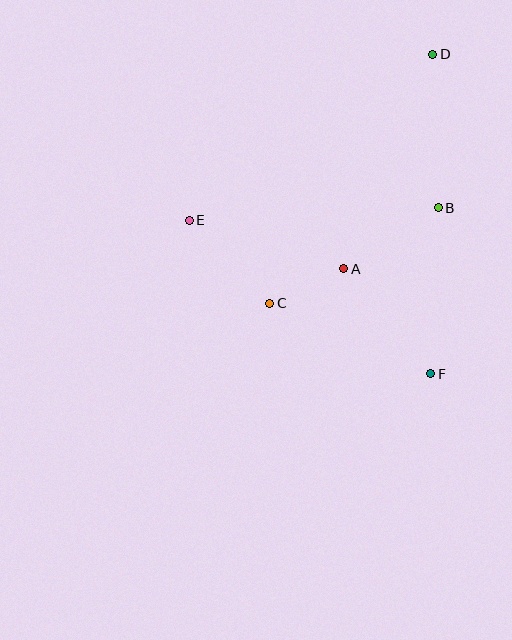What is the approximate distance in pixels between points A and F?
The distance between A and F is approximately 136 pixels.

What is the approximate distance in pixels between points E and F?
The distance between E and F is approximately 286 pixels.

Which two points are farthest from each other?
Points D and F are farthest from each other.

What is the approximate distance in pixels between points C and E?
The distance between C and E is approximately 116 pixels.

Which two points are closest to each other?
Points A and C are closest to each other.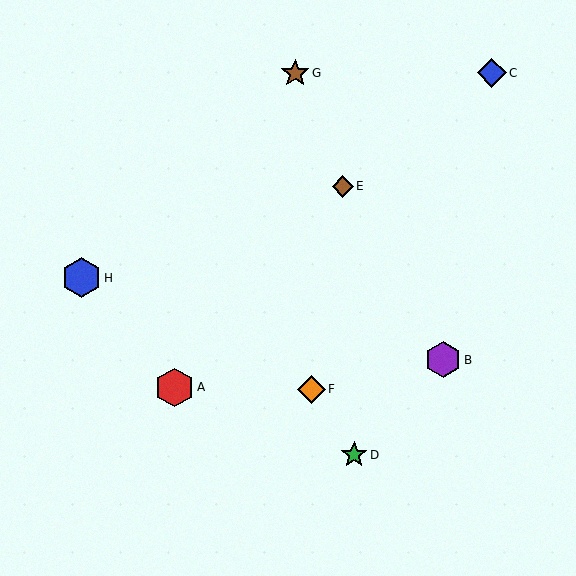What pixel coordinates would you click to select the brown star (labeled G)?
Click at (295, 73) to select the brown star G.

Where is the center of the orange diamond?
The center of the orange diamond is at (311, 389).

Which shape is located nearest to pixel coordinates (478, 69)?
The blue diamond (labeled C) at (492, 73) is nearest to that location.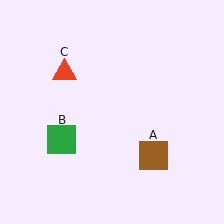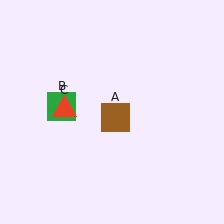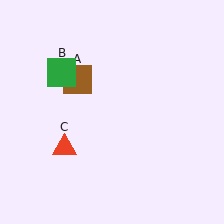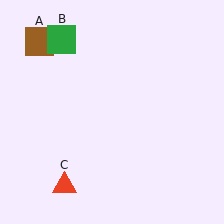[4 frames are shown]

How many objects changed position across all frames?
3 objects changed position: brown square (object A), green square (object B), red triangle (object C).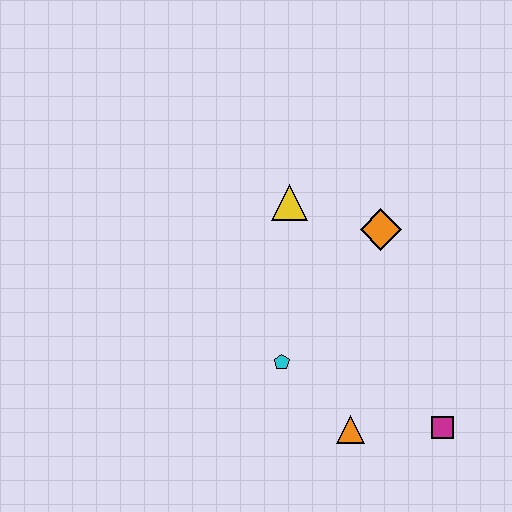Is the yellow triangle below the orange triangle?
No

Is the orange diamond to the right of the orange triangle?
Yes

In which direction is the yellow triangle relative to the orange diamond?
The yellow triangle is to the left of the orange diamond.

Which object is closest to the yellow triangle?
The orange diamond is closest to the yellow triangle.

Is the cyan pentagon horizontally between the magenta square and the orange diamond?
No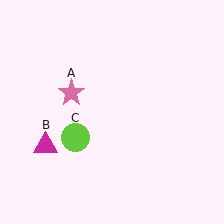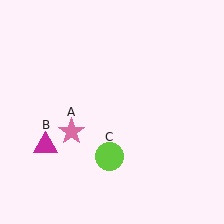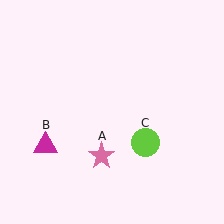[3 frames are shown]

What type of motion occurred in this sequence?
The pink star (object A), lime circle (object C) rotated counterclockwise around the center of the scene.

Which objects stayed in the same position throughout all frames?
Magenta triangle (object B) remained stationary.